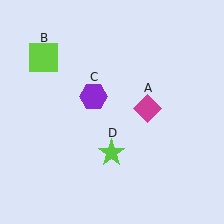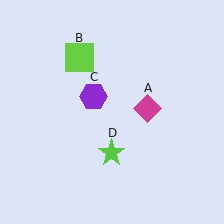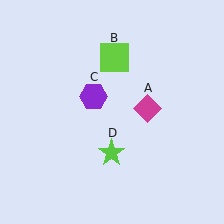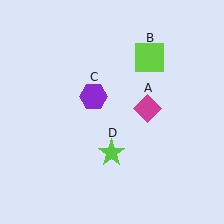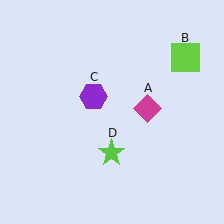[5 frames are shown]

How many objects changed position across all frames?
1 object changed position: lime square (object B).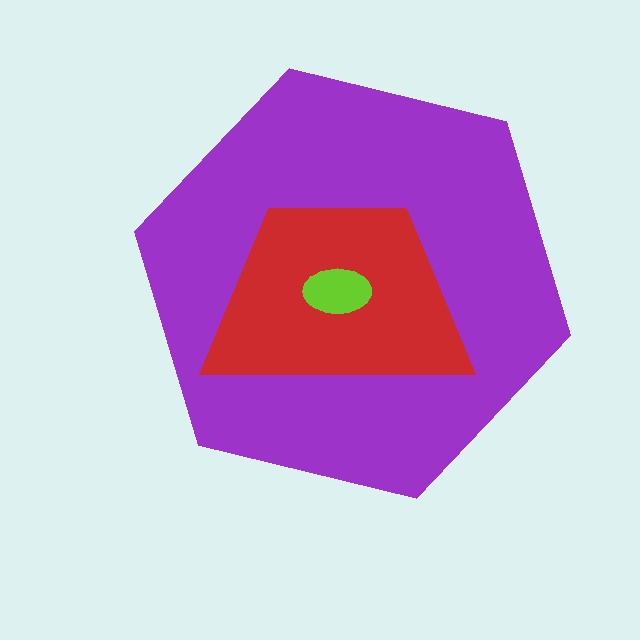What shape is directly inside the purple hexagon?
The red trapezoid.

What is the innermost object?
The lime ellipse.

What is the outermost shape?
The purple hexagon.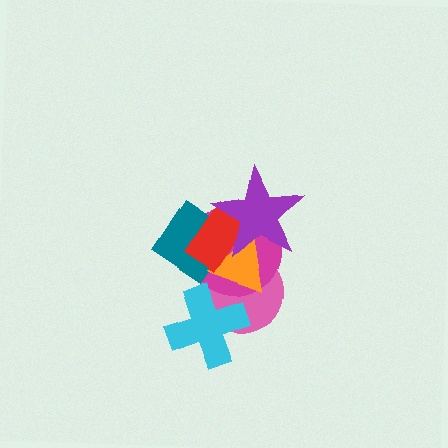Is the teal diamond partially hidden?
Yes, it is partially covered by another shape.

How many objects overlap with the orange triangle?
5 objects overlap with the orange triangle.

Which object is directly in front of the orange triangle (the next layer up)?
The red rectangle is directly in front of the orange triangle.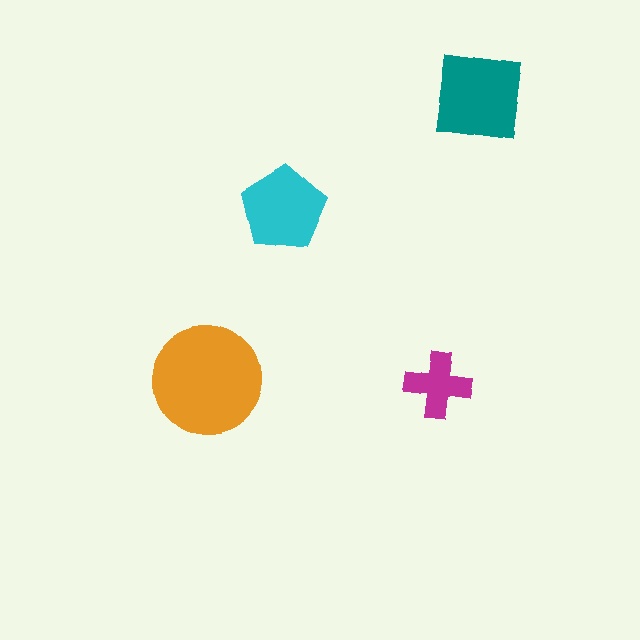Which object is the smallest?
The magenta cross.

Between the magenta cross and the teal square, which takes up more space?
The teal square.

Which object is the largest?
The orange circle.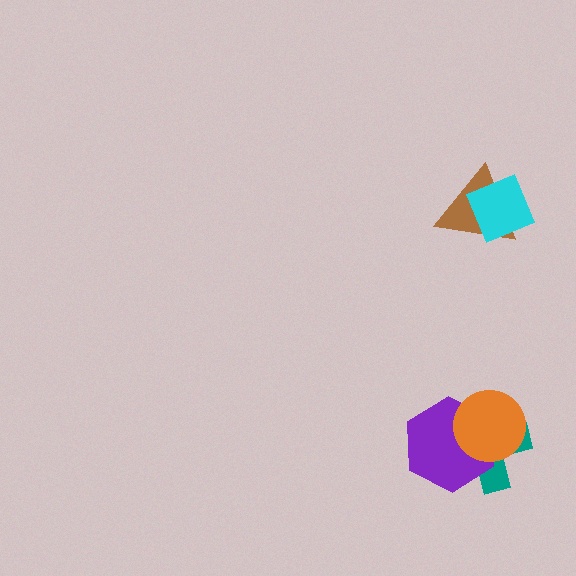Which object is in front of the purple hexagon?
The orange circle is in front of the purple hexagon.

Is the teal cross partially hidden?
Yes, it is partially covered by another shape.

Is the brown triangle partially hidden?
Yes, it is partially covered by another shape.